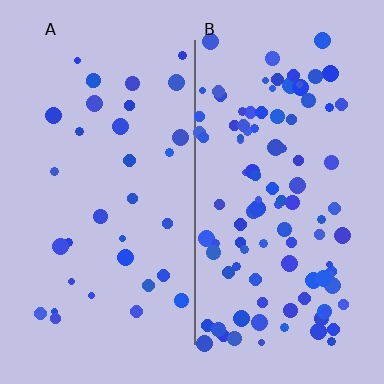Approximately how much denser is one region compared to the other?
Approximately 3.1× — region B over region A.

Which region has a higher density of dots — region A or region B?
B (the right).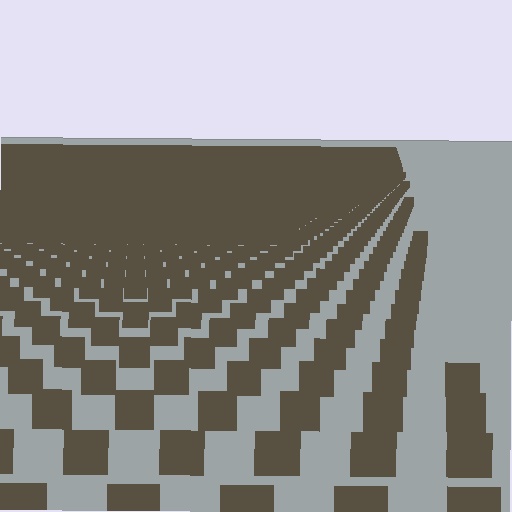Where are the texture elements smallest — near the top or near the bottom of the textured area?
Near the top.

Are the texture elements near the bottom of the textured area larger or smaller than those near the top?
Larger. Near the bottom, elements are closer to the viewer and appear at a bigger on-screen size.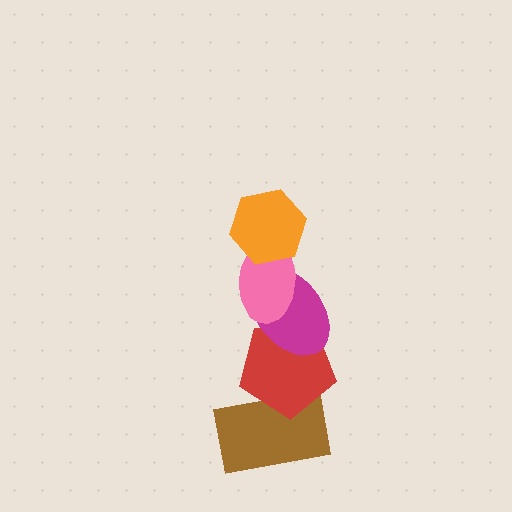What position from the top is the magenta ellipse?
The magenta ellipse is 3rd from the top.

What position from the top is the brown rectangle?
The brown rectangle is 5th from the top.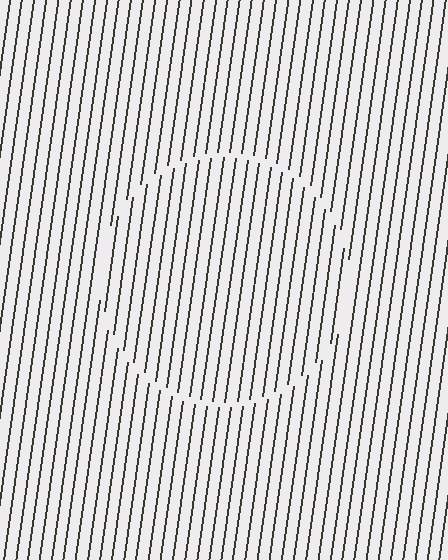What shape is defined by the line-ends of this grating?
An illusory circle. The interior of the shape contains the same grating, shifted by half a period — the contour is defined by the phase discontinuity where line-ends from the inner and outer gratings abut.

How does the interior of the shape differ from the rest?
The interior of the shape contains the same grating, shifted by half a period — the contour is defined by the phase discontinuity where line-ends from the inner and outer gratings abut.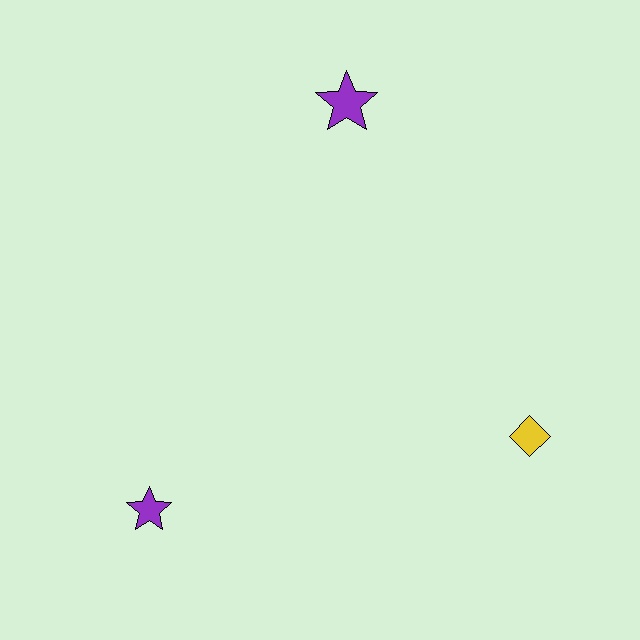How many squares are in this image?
There are no squares.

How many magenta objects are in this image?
There are no magenta objects.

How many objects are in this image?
There are 3 objects.